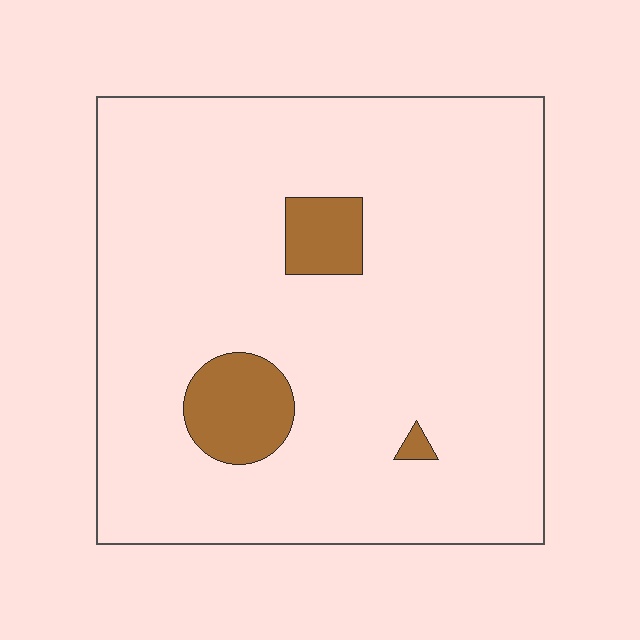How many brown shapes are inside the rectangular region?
3.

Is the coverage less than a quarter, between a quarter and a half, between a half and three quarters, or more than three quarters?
Less than a quarter.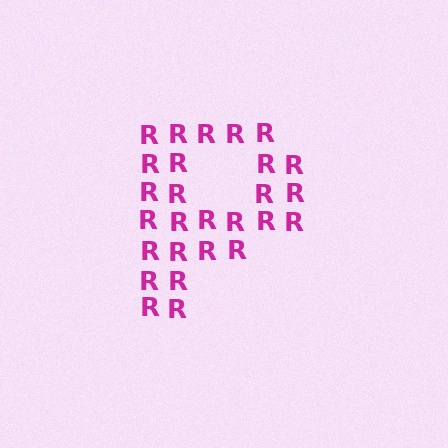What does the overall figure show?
The overall figure shows the letter P.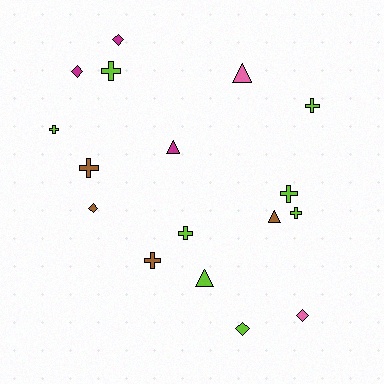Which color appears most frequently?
Lime, with 8 objects.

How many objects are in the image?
There are 17 objects.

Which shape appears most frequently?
Cross, with 8 objects.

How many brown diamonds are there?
There is 1 brown diamond.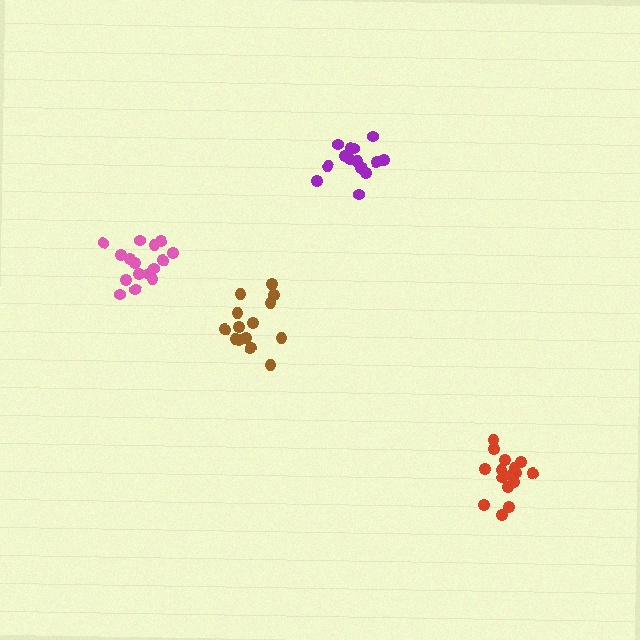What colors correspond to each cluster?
The clusters are colored: pink, red, purple, brown.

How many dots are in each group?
Group 1: 16 dots, Group 2: 16 dots, Group 3: 15 dots, Group 4: 14 dots (61 total).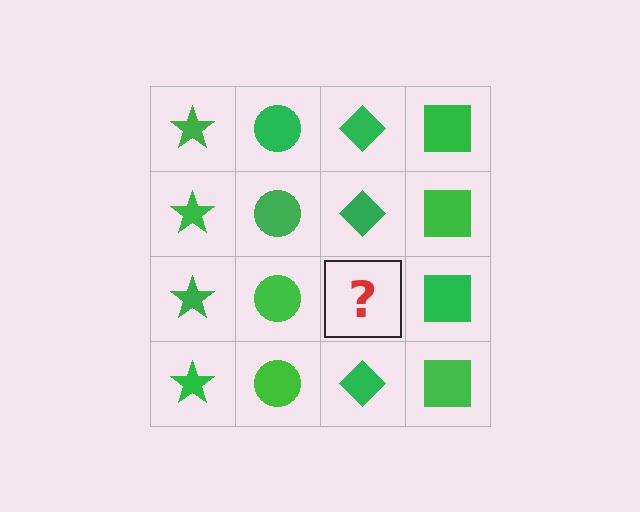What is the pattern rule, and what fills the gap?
The rule is that each column has a consistent shape. The gap should be filled with a green diamond.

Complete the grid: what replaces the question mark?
The question mark should be replaced with a green diamond.